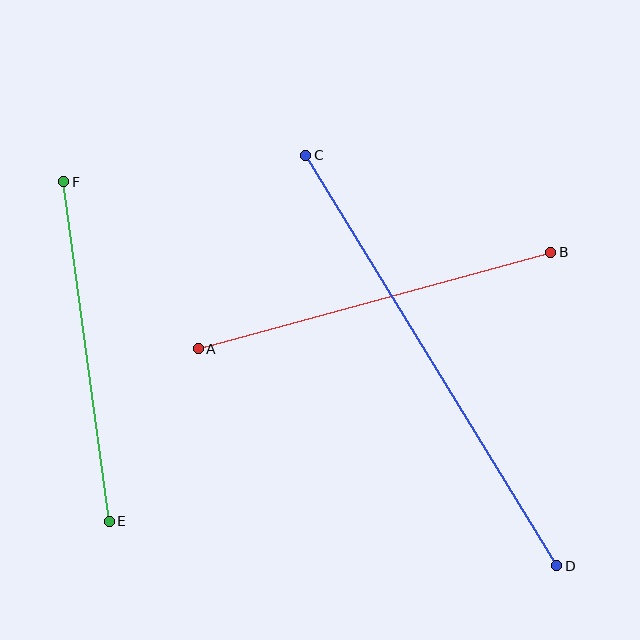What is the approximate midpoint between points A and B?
The midpoint is at approximately (374, 301) pixels.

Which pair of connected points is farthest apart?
Points C and D are farthest apart.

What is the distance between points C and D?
The distance is approximately 481 pixels.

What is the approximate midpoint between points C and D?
The midpoint is at approximately (431, 361) pixels.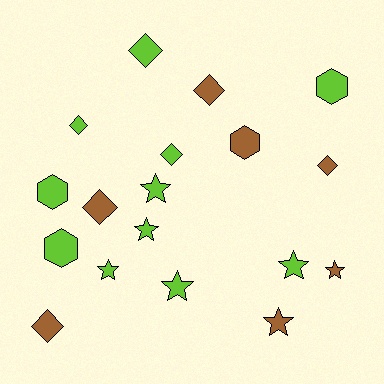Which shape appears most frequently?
Star, with 7 objects.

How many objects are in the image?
There are 18 objects.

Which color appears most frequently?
Lime, with 11 objects.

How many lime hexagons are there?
There are 3 lime hexagons.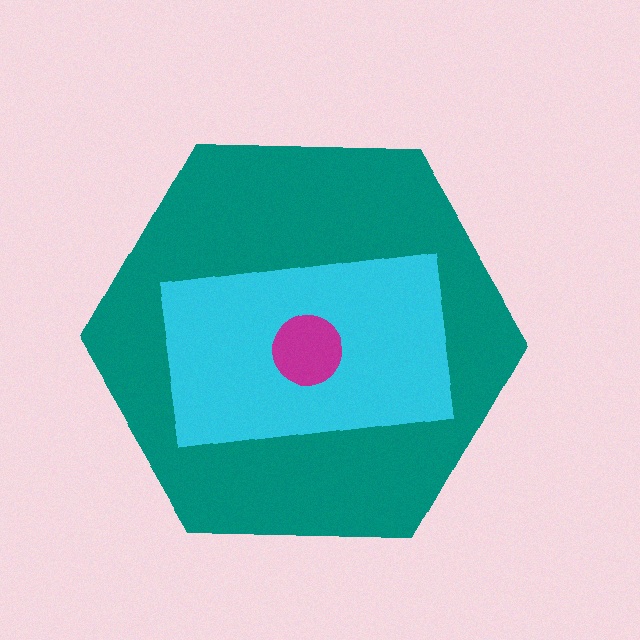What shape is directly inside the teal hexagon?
The cyan rectangle.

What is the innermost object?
The magenta circle.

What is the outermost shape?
The teal hexagon.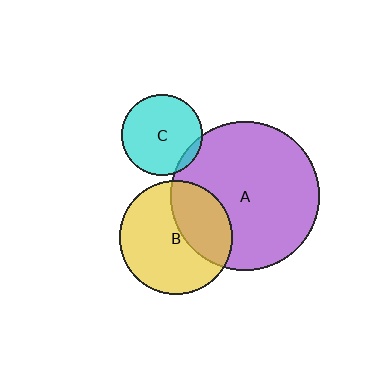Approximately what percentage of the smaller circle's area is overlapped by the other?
Approximately 5%.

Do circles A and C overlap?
Yes.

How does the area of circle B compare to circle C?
Approximately 2.0 times.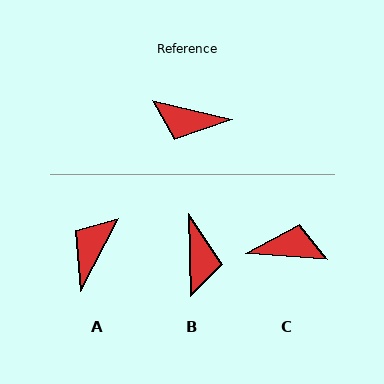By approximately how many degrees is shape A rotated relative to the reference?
Approximately 104 degrees clockwise.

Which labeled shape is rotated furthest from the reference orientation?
C, about 170 degrees away.